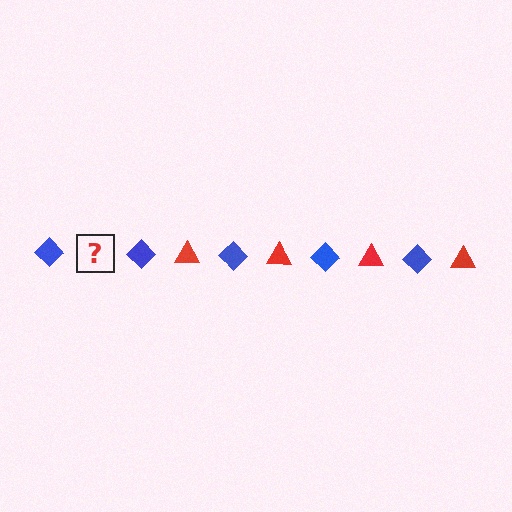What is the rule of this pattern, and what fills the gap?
The rule is that the pattern alternates between blue diamond and red triangle. The gap should be filled with a red triangle.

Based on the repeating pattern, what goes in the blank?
The blank should be a red triangle.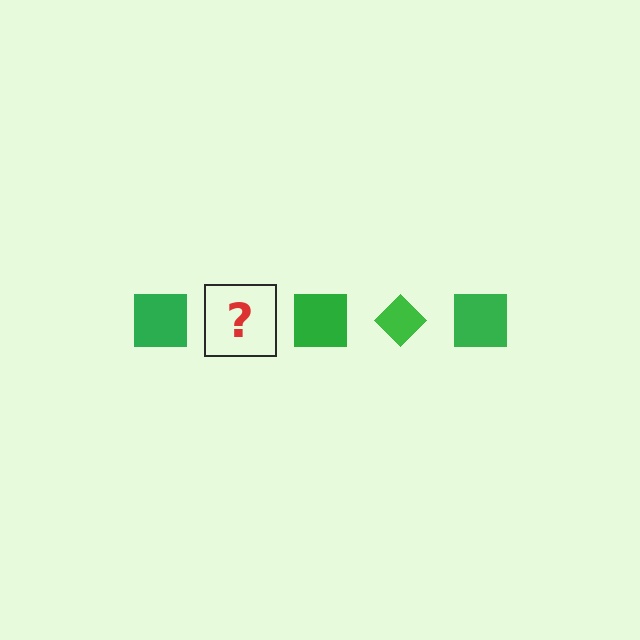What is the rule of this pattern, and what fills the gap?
The rule is that the pattern cycles through square, diamond shapes in green. The gap should be filled with a green diamond.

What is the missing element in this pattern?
The missing element is a green diamond.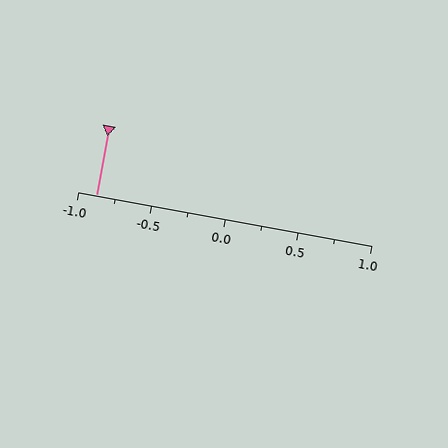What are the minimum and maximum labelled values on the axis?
The axis runs from -1.0 to 1.0.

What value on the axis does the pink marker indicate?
The marker indicates approximately -0.88.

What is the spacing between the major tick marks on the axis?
The major ticks are spaced 0.5 apart.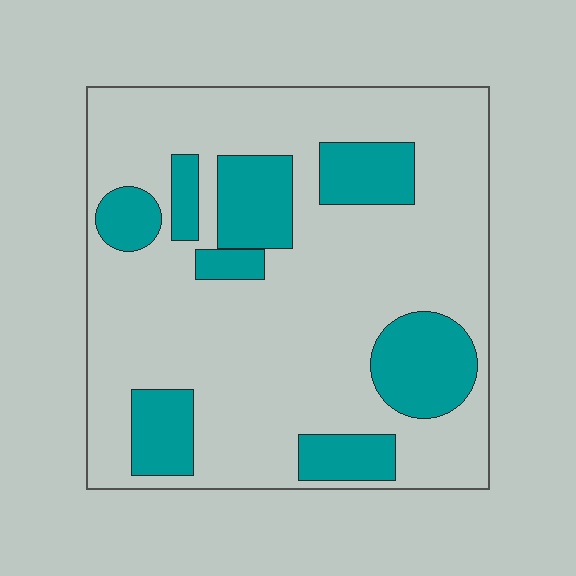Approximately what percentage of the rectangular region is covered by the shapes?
Approximately 25%.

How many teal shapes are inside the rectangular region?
8.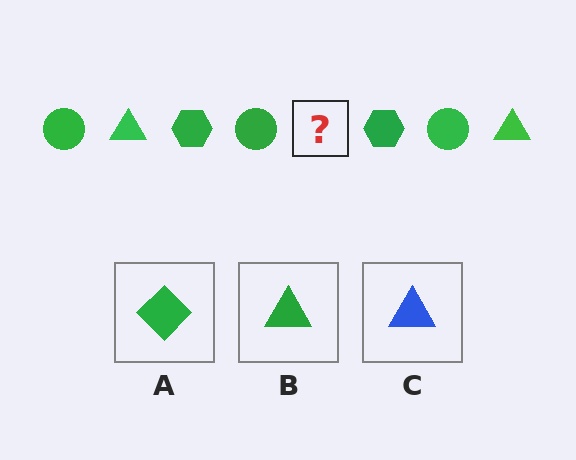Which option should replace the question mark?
Option B.